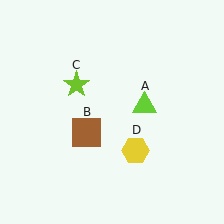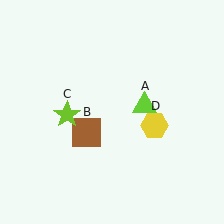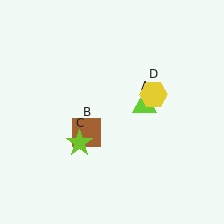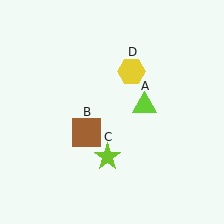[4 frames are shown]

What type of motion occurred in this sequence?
The lime star (object C), yellow hexagon (object D) rotated counterclockwise around the center of the scene.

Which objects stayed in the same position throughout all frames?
Lime triangle (object A) and brown square (object B) remained stationary.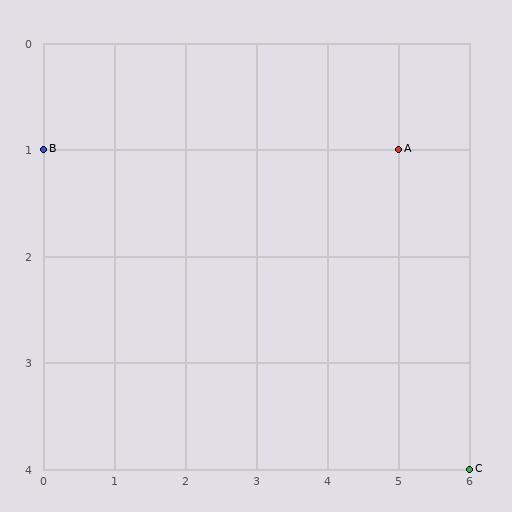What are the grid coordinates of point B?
Point B is at grid coordinates (0, 1).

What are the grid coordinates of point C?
Point C is at grid coordinates (6, 4).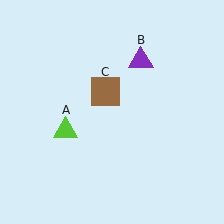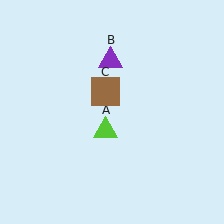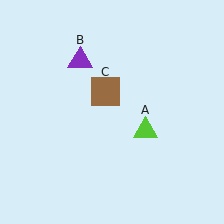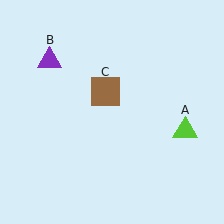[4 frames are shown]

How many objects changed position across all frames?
2 objects changed position: lime triangle (object A), purple triangle (object B).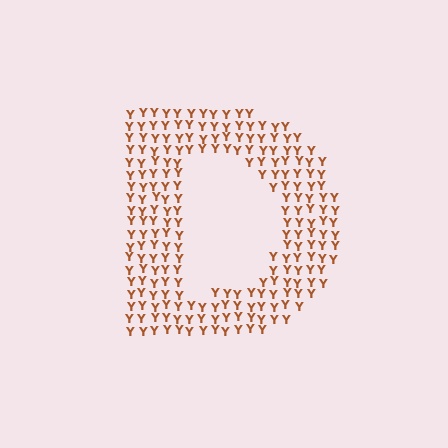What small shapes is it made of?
It is made of small letter Y's.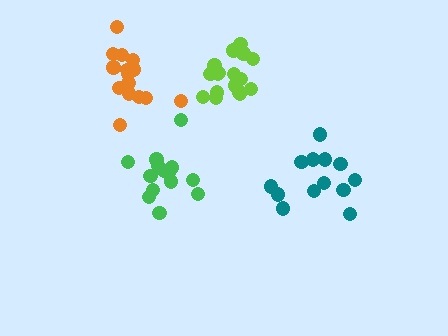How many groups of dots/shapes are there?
There are 4 groups.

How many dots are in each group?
Group 1: 13 dots, Group 2: 15 dots, Group 3: 17 dots, Group 4: 16 dots (61 total).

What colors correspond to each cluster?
The clusters are colored: teal, orange, lime, green.